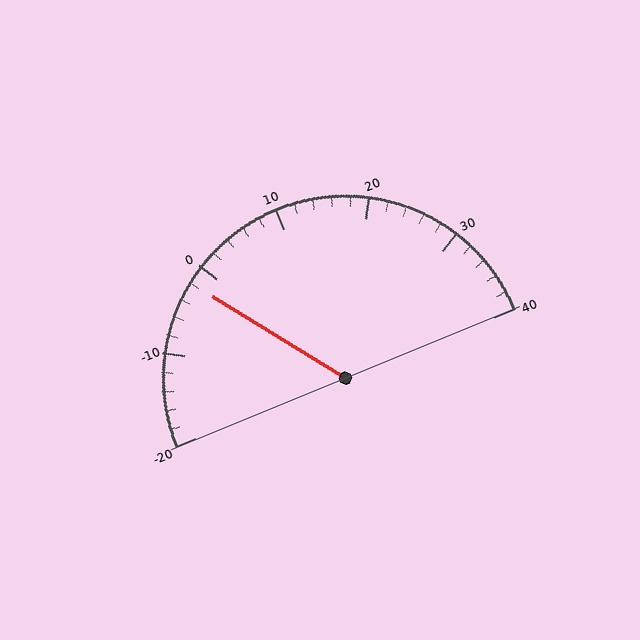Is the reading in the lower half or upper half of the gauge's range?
The reading is in the lower half of the range (-20 to 40).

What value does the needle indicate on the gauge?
The needle indicates approximately -2.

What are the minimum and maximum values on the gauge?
The gauge ranges from -20 to 40.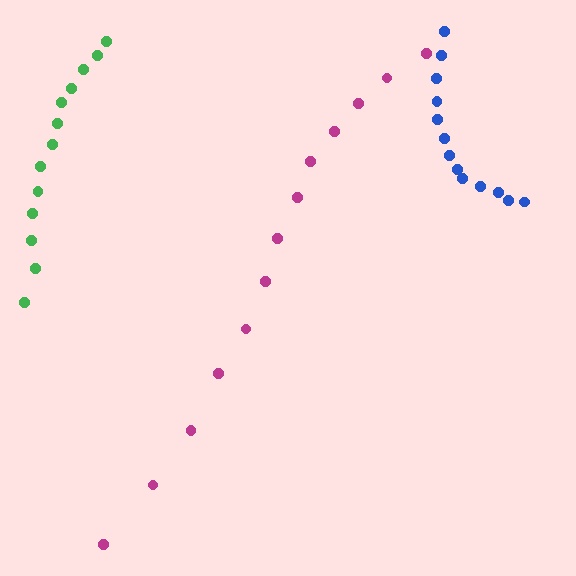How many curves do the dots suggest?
There are 3 distinct paths.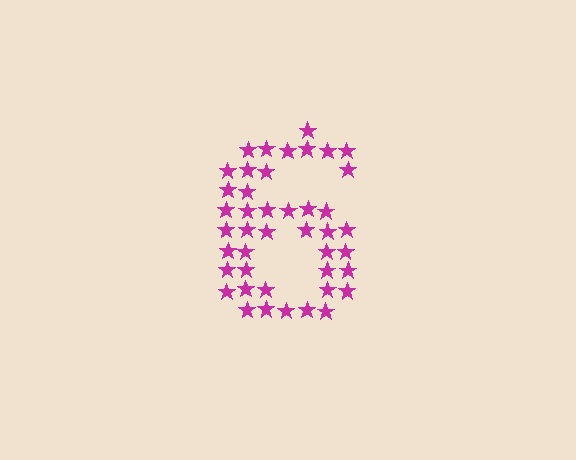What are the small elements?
The small elements are stars.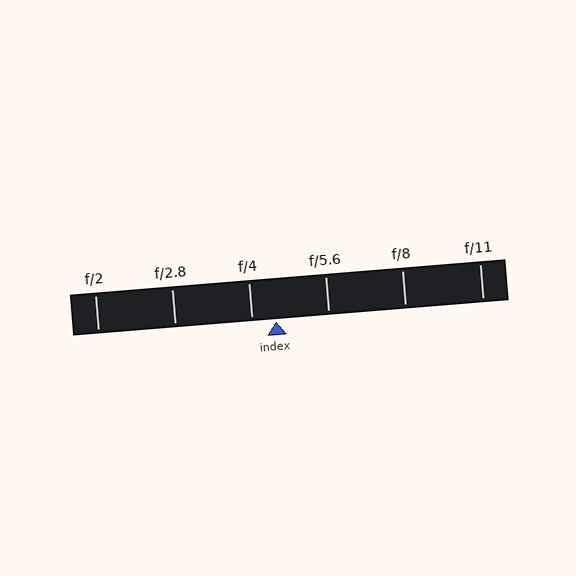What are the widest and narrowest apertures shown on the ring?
The widest aperture shown is f/2 and the narrowest is f/11.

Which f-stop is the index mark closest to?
The index mark is closest to f/4.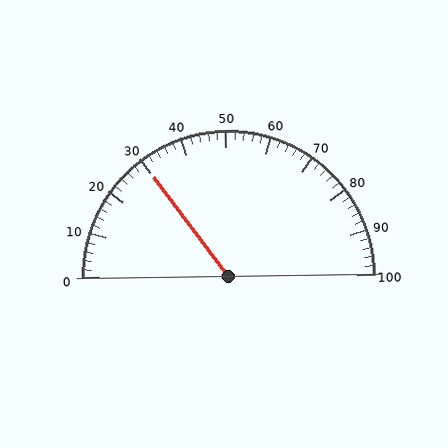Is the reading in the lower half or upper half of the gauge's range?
The reading is in the lower half of the range (0 to 100).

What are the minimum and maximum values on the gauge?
The gauge ranges from 0 to 100.